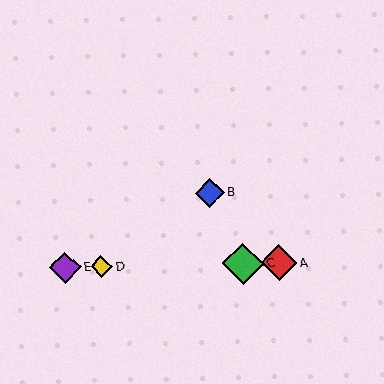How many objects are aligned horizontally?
4 objects (A, C, D, E) are aligned horizontally.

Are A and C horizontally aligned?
Yes, both are at y≈263.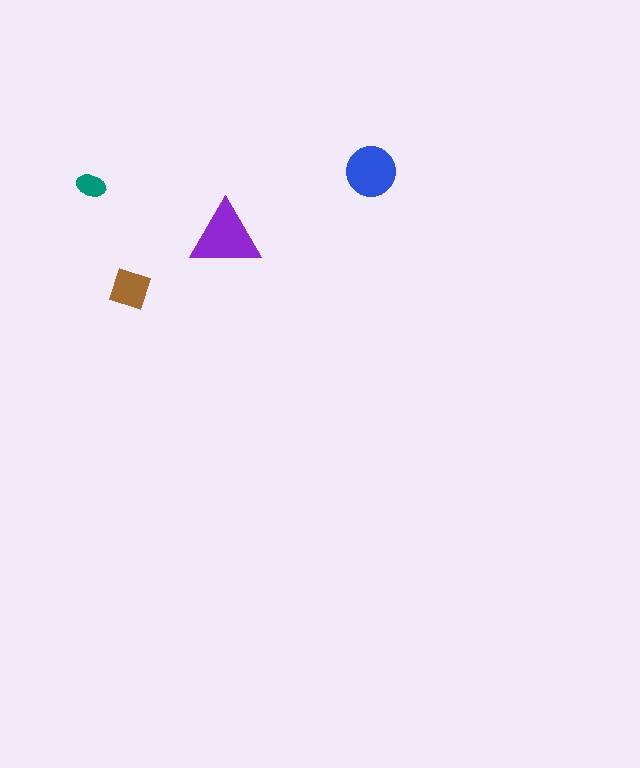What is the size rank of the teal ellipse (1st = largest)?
4th.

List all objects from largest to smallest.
The purple triangle, the blue circle, the brown diamond, the teal ellipse.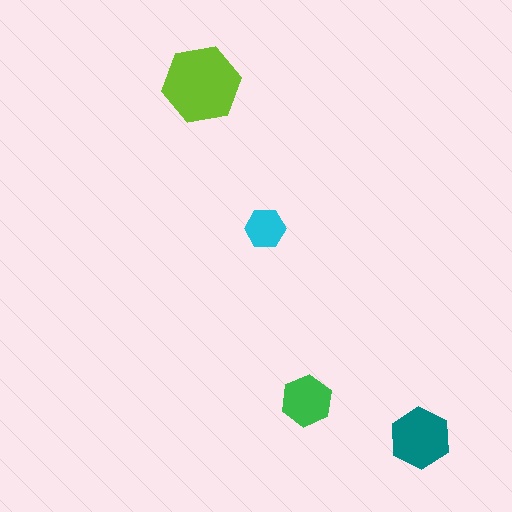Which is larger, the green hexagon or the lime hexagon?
The lime one.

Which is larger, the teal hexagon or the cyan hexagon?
The teal one.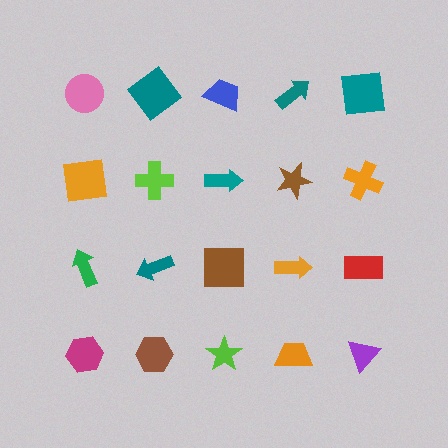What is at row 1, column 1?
A pink circle.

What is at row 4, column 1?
A magenta hexagon.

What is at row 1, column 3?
A blue trapezoid.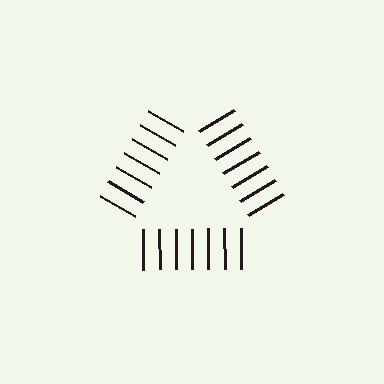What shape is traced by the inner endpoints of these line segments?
An illusory triangle — the line segments terminate on its edges but no continuous stroke is drawn.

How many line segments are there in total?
21 — 7 along each of the 3 edges.